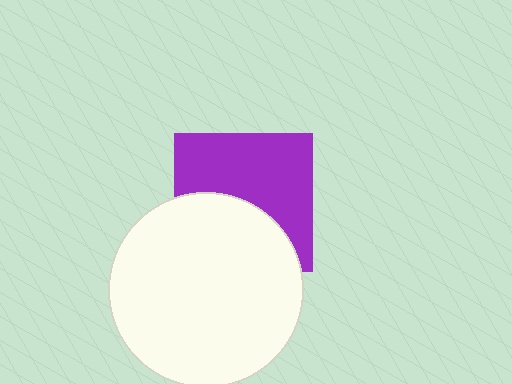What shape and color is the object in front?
The object in front is a white circle.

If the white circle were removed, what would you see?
You would see the complete purple square.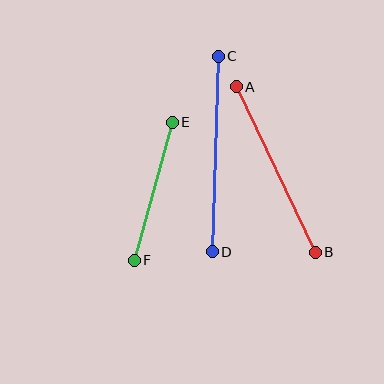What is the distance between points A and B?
The distance is approximately 183 pixels.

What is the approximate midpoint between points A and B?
The midpoint is at approximately (276, 169) pixels.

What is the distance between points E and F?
The distance is approximately 143 pixels.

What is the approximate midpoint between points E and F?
The midpoint is at approximately (153, 191) pixels.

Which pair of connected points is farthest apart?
Points C and D are farthest apart.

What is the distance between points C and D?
The distance is approximately 195 pixels.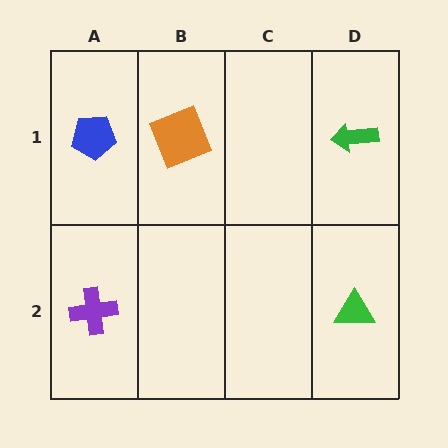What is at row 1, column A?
A blue pentagon.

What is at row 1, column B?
An orange square.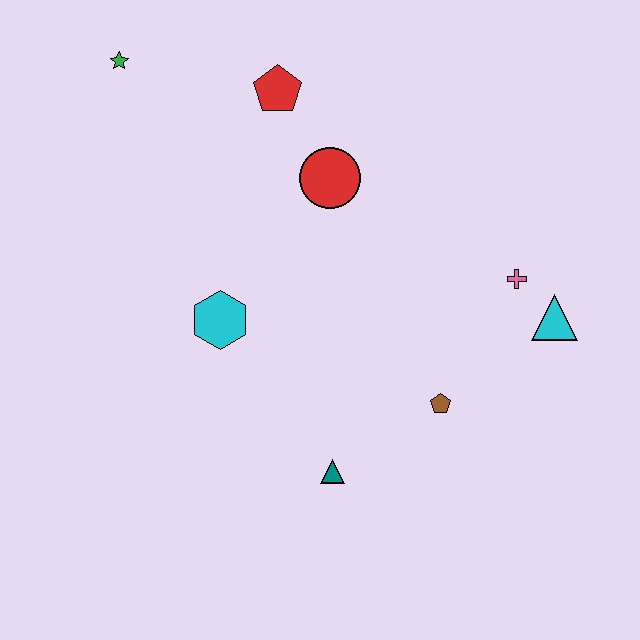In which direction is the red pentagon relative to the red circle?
The red pentagon is above the red circle.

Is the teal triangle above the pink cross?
No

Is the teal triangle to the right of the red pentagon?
Yes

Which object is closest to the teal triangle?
The brown pentagon is closest to the teal triangle.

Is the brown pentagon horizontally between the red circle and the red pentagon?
No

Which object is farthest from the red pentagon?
The teal triangle is farthest from the red pentagon.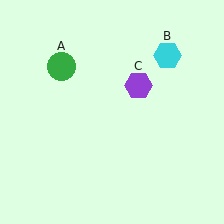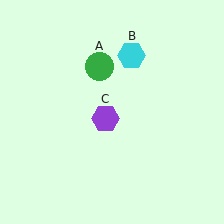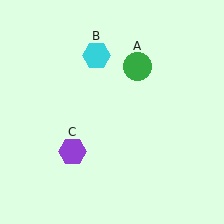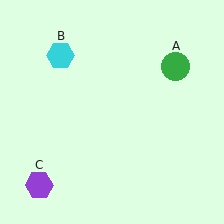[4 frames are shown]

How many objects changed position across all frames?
3 objects changed position: green circle (object A), cyan hexagon (object B), purple hexagon (object C).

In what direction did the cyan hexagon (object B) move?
The cyan hexagon (object B) moved left.